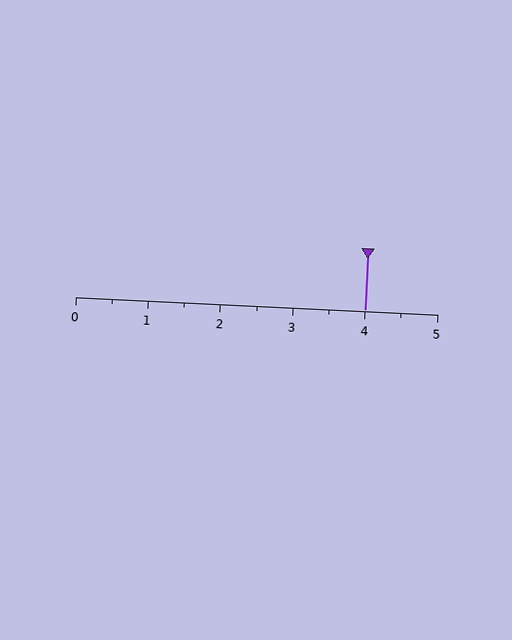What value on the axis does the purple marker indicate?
The marker indicates approximately 4.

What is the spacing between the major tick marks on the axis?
The major ticks are spaced 1 apart.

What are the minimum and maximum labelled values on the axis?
The axis runs from 0 to 5.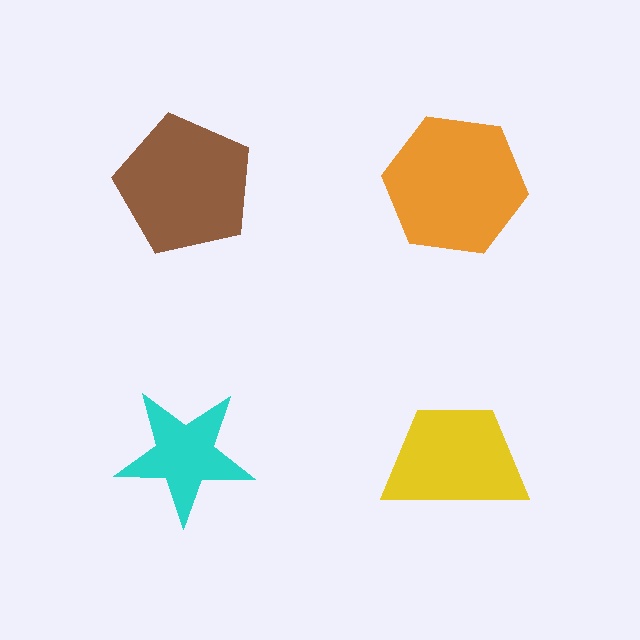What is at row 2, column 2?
A yellow trapezoid.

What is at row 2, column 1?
A cyan star.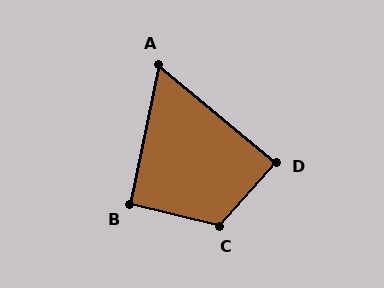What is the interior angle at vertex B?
Approximately 92 degrees (approximately right).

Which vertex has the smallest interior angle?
A, at approximately 62 degrees.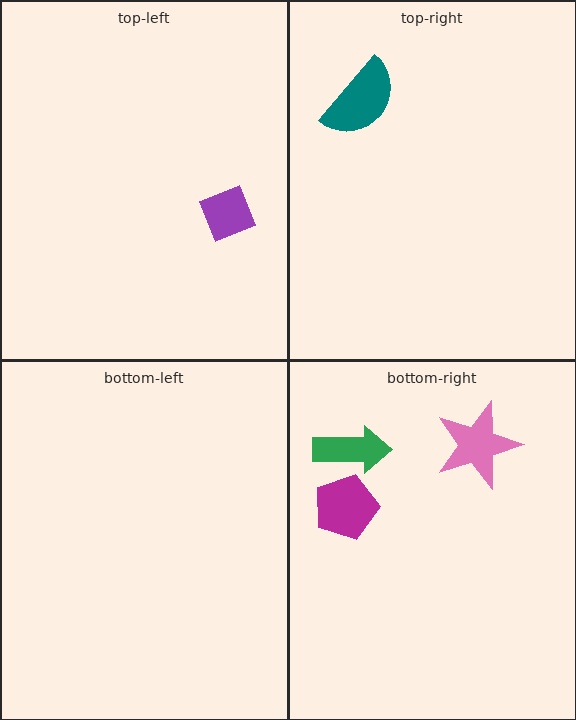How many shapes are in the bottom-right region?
3.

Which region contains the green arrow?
The bottom-right region.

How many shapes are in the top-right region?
1.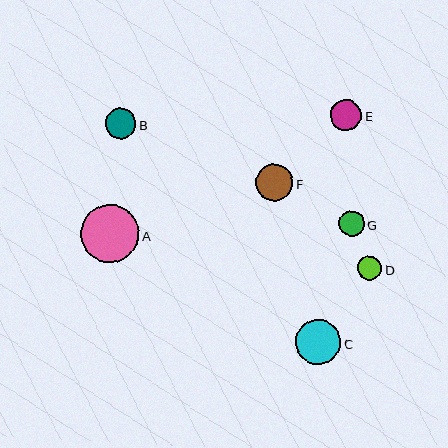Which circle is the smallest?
Circle D is the smallest with a size of approximately 24 pixels.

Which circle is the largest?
Circle A is the largest with a size of approximately 58 pixels.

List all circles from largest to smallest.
From largest to smallest: A, C, F, E, B, G, D.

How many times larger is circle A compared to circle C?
Circle A is approximately 1.3 times the size of circle C.